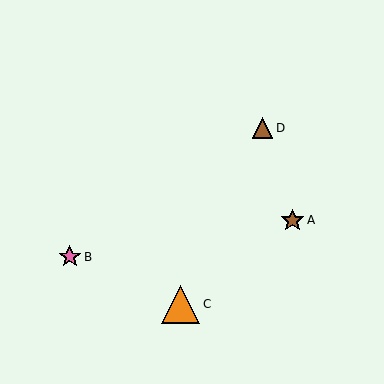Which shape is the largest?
The orange triangle (labeled C) is the largest.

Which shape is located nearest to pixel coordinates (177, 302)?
The orange triangle (labeled C) at (180, 304) is nearest to that location.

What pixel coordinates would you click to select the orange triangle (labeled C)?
Click at (180, 304) to select the orange triangle C.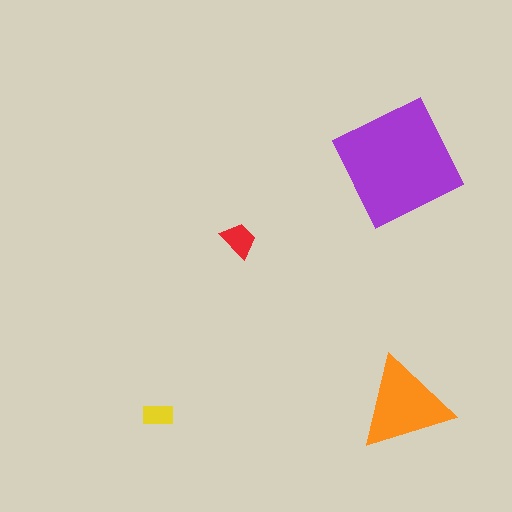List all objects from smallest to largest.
The yellow rectangle, the red trapezoid, the orange triangle, the purple square.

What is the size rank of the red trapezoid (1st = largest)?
3rd.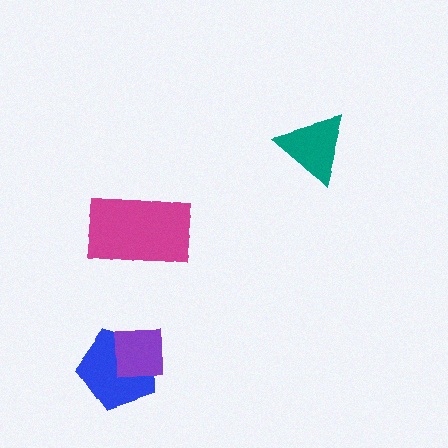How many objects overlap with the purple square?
1 object overlaps with the purple square.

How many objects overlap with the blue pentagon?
1 object overlaps with the blue pentagon.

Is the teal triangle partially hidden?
No, no other shape covers it.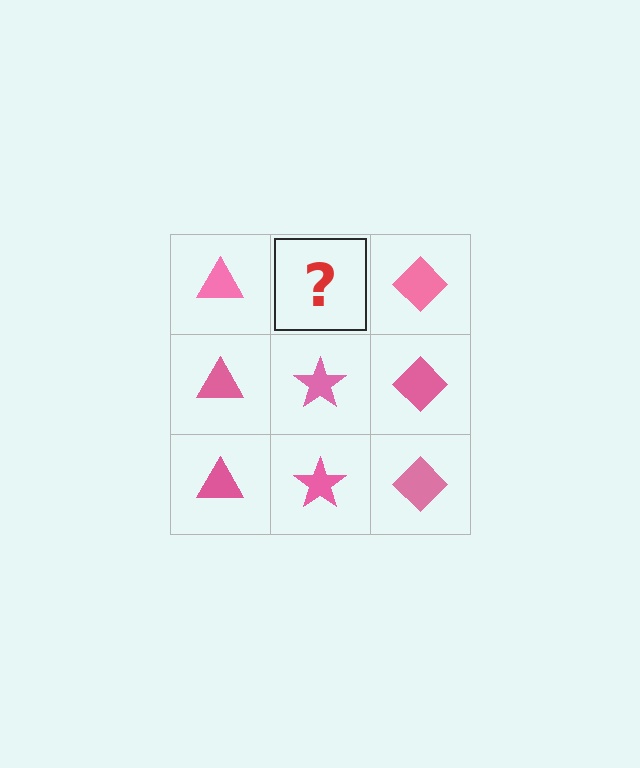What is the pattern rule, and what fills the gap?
The rule is that each column has a consistent shape. The gap should be filled with a pink star.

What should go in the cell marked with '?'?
The missing cell should contain a pink star.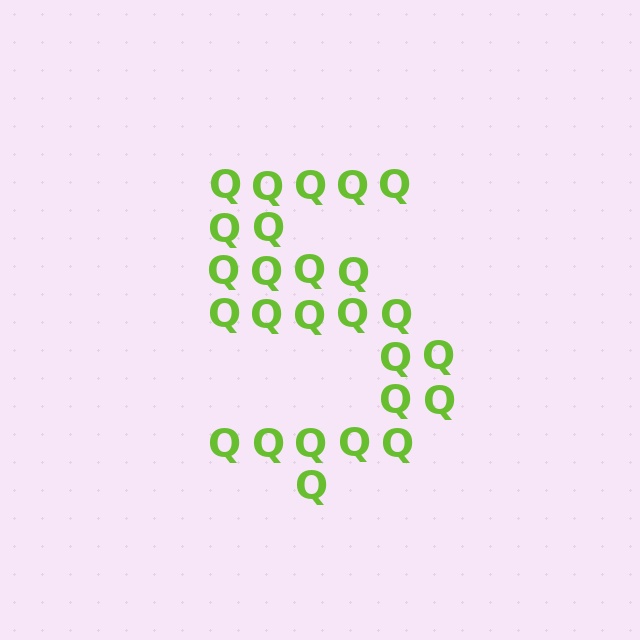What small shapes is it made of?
It is made of small letter Q's.